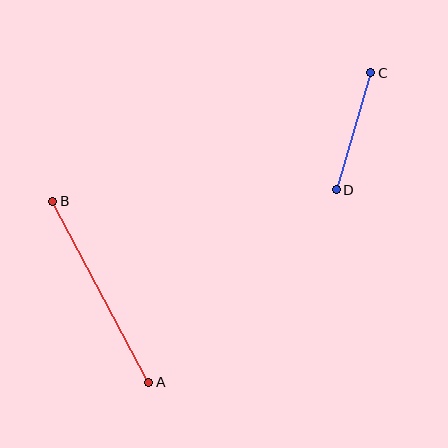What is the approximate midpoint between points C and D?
The midpoint is at approximately (353, 131) pixels.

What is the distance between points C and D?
The distance is approximately 122 pixels.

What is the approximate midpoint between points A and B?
The midpoint is at approximately (101, 292) pixels.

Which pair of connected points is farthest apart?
Points A and B are farthest apart.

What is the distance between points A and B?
The distance is approximately 204 pixels.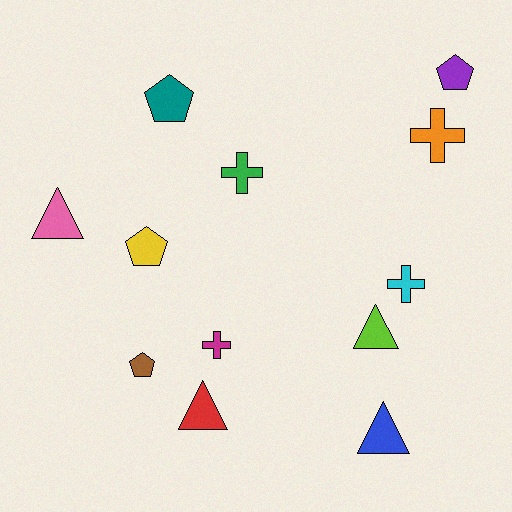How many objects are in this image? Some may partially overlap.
There are 12 objects.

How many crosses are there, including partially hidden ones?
There are 4 crosses.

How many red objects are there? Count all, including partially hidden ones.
There is 1 red object.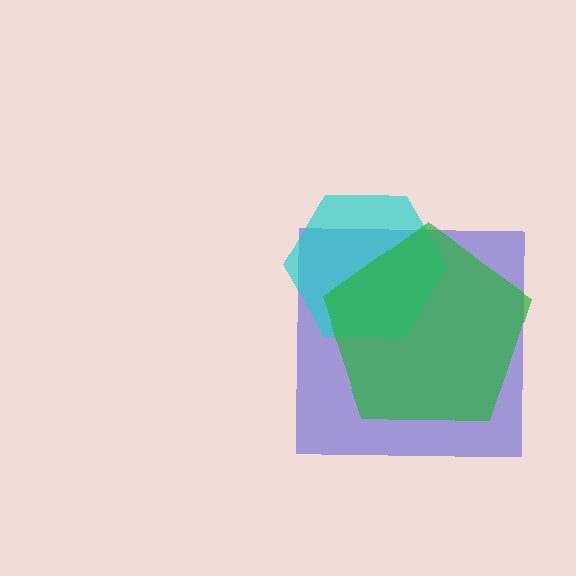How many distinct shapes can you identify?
There are 3 distinct shapes: a blue square, a cyan hexagon, a green pentagon.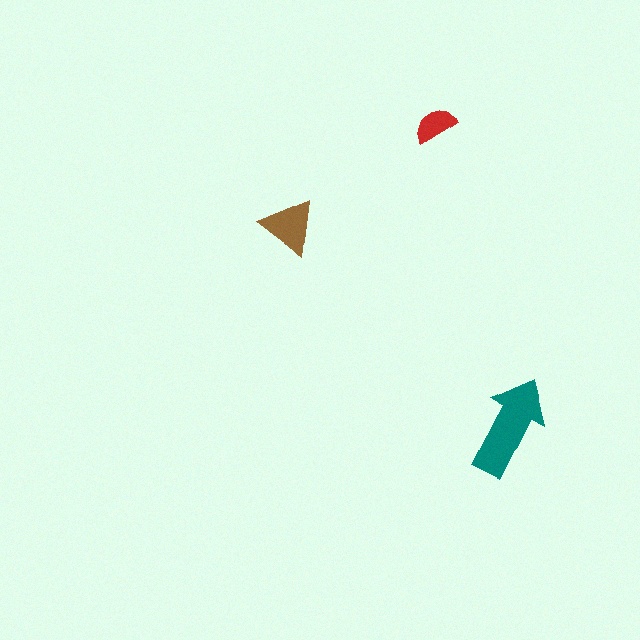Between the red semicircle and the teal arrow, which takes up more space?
The teal arrow.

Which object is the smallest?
The red semicircle.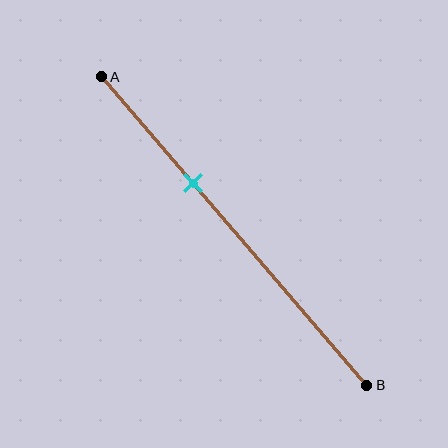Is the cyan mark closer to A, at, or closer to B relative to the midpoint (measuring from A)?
The cyan mark is closer to point A than the midpoint of segment AB.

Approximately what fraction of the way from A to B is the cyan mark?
The cyan mark is approximately 35% of the way from A to B.